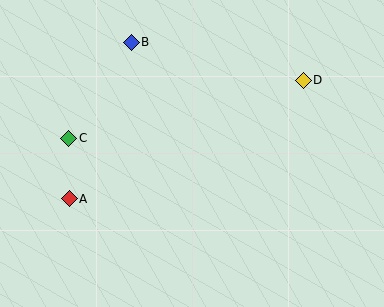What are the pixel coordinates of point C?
Point C is at (69, 138).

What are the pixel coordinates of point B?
Point B is at (131, 42).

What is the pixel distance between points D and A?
The distance between D and A is 262 pixels.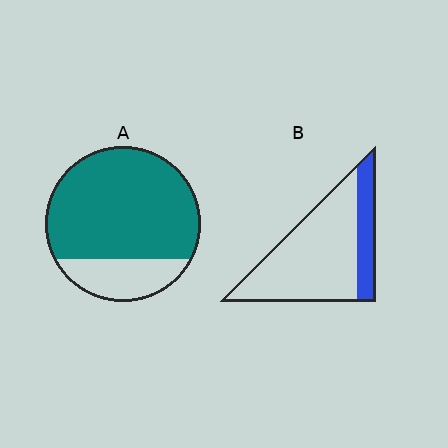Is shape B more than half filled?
No.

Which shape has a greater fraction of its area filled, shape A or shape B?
Shape A.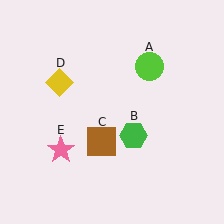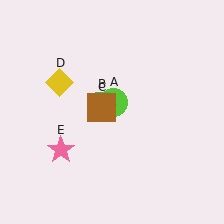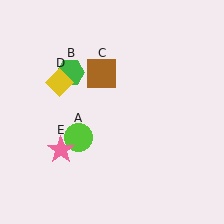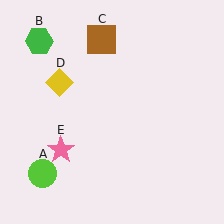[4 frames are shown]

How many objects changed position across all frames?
3 objects changed position: lime circle (object A), green hexagon (object B), brown square (object C).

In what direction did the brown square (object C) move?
The brown square (object C) moved up.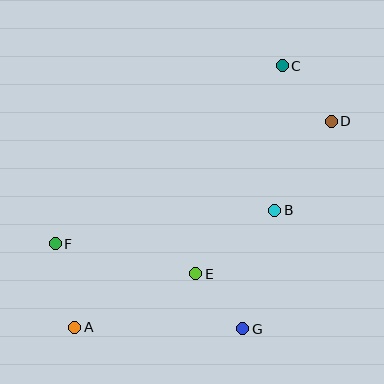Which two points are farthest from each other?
Points A and C are farthest from each other.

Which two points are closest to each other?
Points E and G are closest to each other.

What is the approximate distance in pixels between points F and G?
The distance between F and G is approximately 206 pixels.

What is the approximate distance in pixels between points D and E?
The distance between D and E is approximately 204 pixels.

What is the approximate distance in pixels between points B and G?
The distance between B and G is approximately 122 pixels.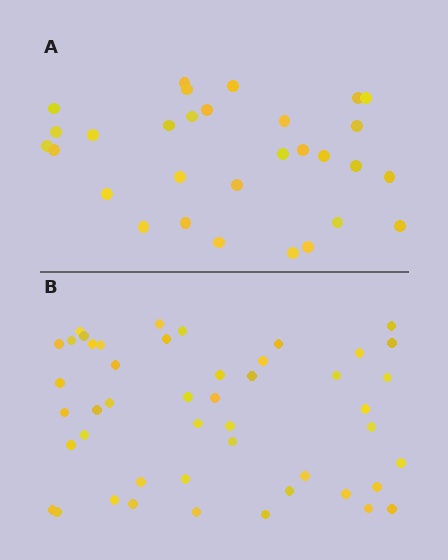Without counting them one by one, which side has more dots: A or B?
Region B (the bottom region) has more dots.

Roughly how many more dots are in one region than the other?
Region B has approximately 15 more dots than region A.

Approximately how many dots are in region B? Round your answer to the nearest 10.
About 50 dots. (The exact count is 47, which rounds to 50.)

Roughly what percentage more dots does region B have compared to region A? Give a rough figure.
About 55% more.